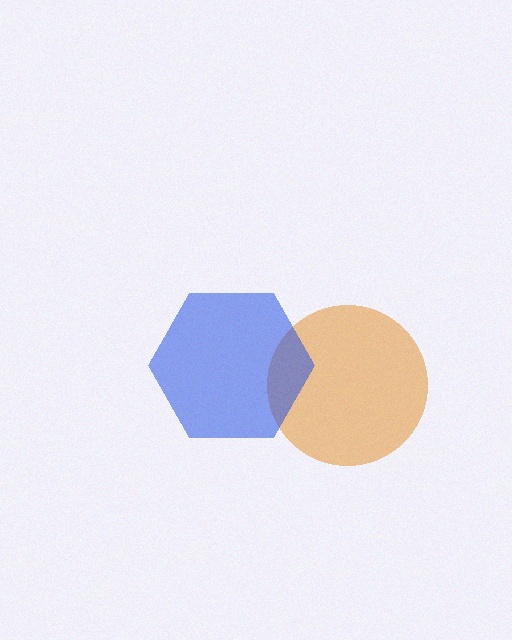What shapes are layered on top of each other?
The layered shapes are: an orange circle, a blue hexagon.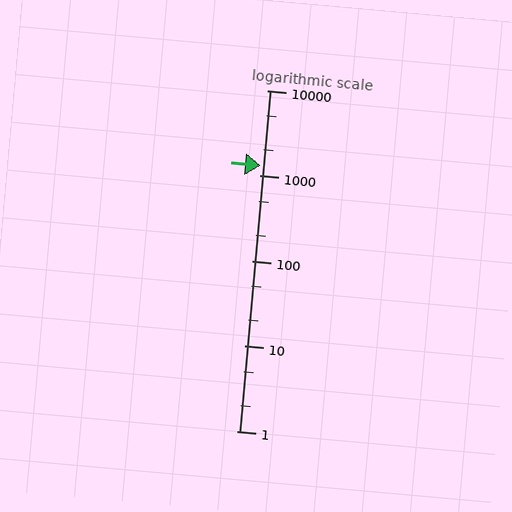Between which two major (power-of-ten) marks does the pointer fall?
The pointer is between 1000 and 10000.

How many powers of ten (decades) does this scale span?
The scale spans 4 decades, from 1 to 10000.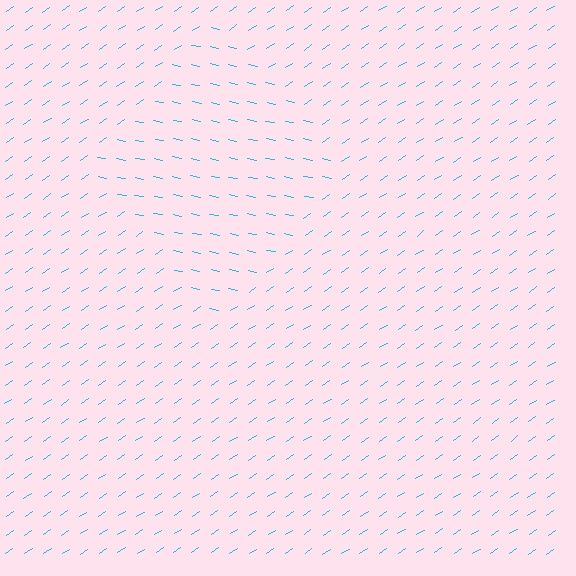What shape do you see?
I see a diamond.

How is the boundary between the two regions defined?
The boundary is defined purely by a change in line orientation (approximately 45 degrees difference). All lines are the same color and thickness.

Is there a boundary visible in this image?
Yes, there is a texture boundary formed by a change in line orientation.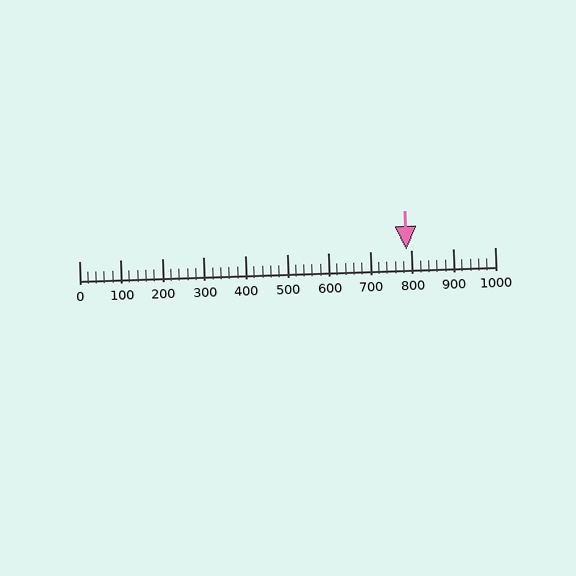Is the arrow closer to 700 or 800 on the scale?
The arrow is closer to 800.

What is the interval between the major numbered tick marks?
The major tick marks are spaced 100 units apart.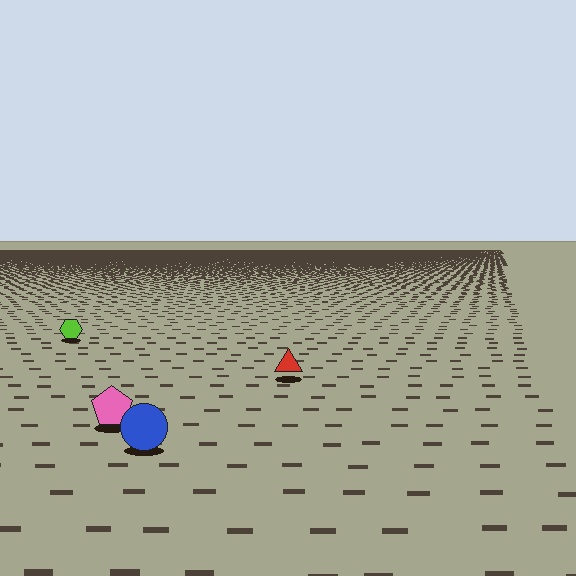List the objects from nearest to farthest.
From nearest to farthest: the blue circle, the pink pentagon, the red triangle, the lime hexagon.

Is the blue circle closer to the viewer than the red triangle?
Yes. The blue circle is closer — you can tell from the texture gradient: the ground texture is coarser near it.